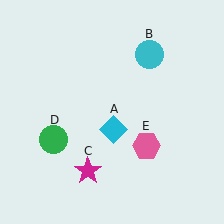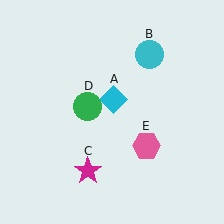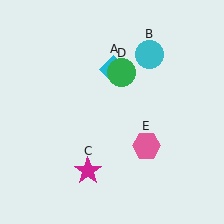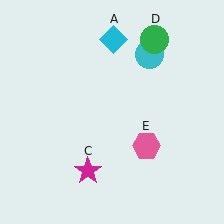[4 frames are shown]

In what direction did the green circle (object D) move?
The green circle (object D) moved up and to the right.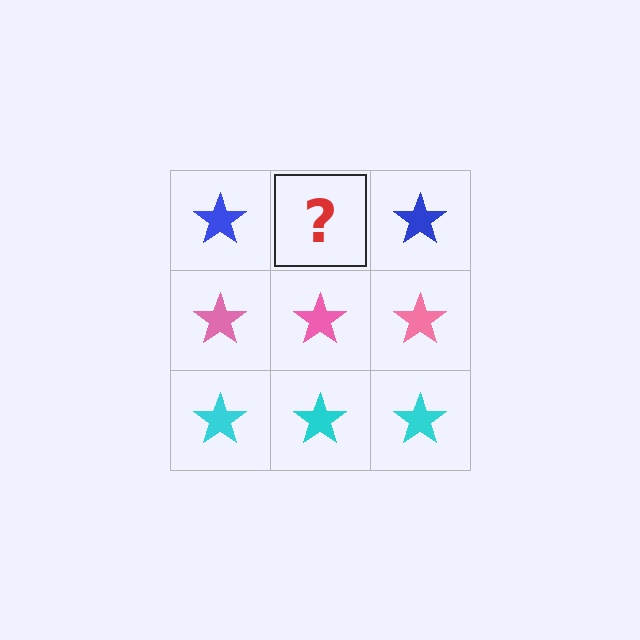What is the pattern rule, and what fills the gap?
The rule is that each row has a consistent color. The gap should be filled with a blue star.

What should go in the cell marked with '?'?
The missing cell should contain a blue star.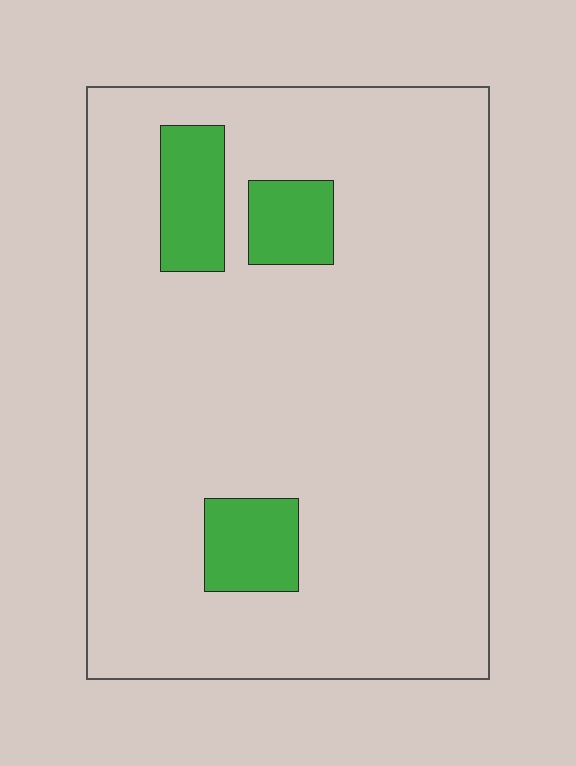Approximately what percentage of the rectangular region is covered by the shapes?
Approximately 10%.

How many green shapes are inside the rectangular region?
3.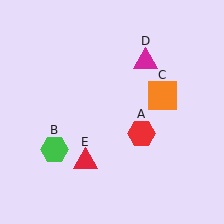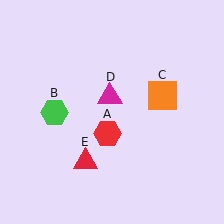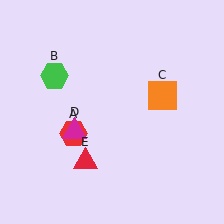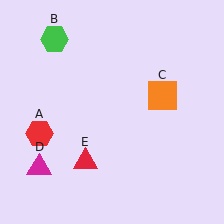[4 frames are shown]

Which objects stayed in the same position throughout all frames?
Orange square (object C) and red triangle (object E) remained stationary.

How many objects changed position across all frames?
3 objects changed position: red hexagon (object A), green hexagon (object B), magenta triangle (object D).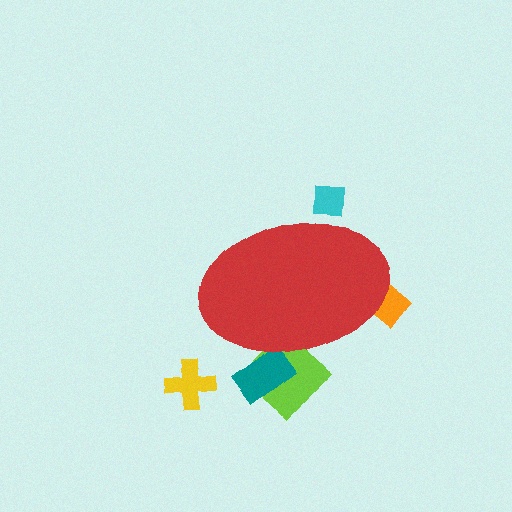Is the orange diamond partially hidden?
Yes, the orange diamond is partially hidden behind the red ellipse.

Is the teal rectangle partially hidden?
Yes, the teal rectangle is partially hidden behind the red ellipse.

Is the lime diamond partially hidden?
Yes, the lime diamond is partially hidden behind the red ellipse.